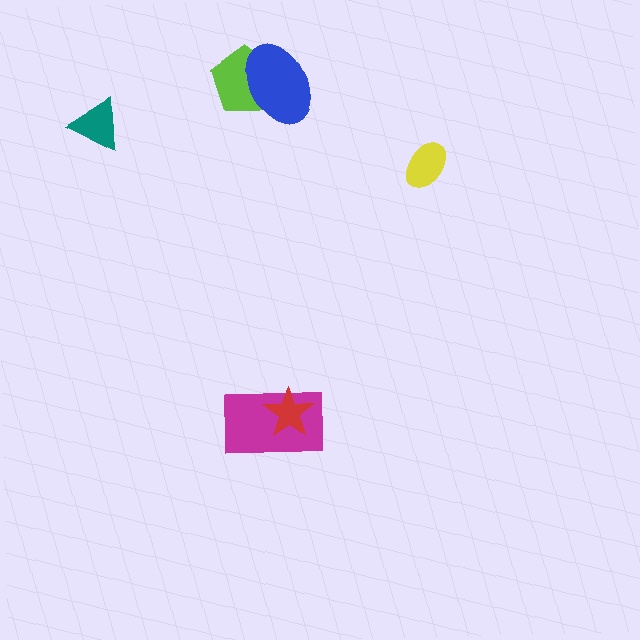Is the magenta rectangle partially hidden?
Yes, it is partially covered by another shape.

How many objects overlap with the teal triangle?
0 objects overlap with the teal triangle.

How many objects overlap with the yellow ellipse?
0 objects overlap with the yellow ellipse.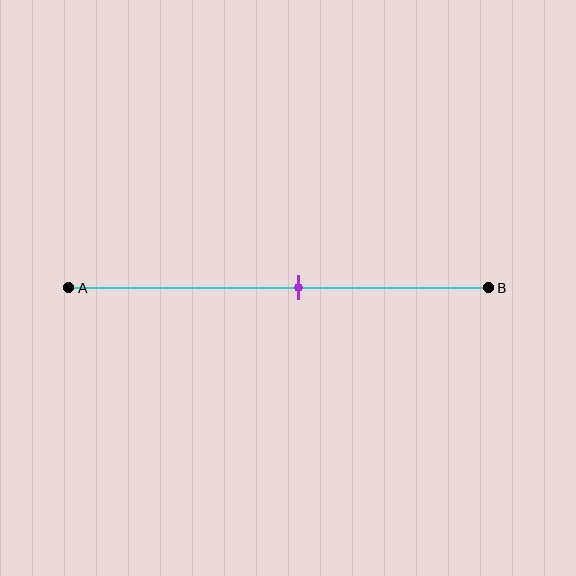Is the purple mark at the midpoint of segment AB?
No, the mark is at about 55% from A, not at the 50% midpoint.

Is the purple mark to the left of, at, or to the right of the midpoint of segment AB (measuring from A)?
The purple mark is to the right of the midpoint of segment AB.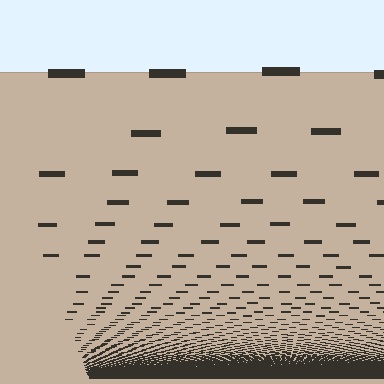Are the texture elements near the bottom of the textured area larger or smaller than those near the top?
Smaller. The gradient is inverted — elements near the bottom are smaller and denser.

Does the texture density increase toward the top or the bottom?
Density increases toward the bottom.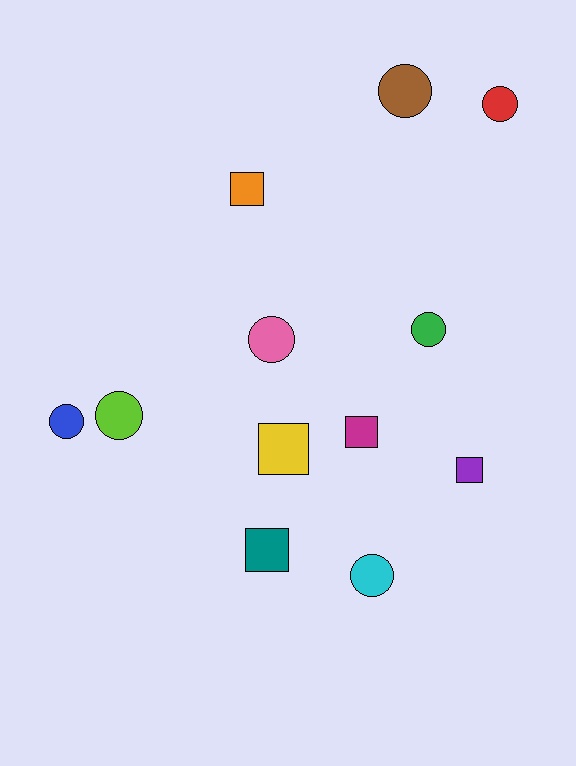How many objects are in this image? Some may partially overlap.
There are 12 objects.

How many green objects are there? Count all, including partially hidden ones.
There is 1 green object.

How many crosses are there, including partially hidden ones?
There are no crosses.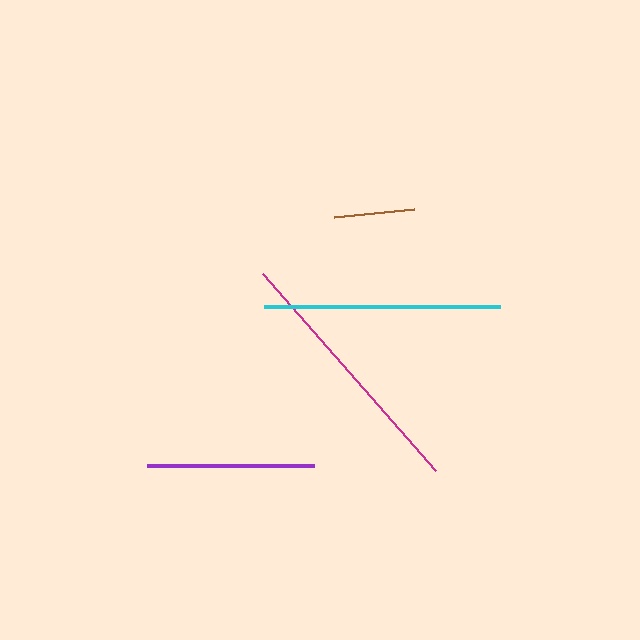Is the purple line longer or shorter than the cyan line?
The cyan line is longer than the purple line.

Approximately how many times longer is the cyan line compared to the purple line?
The cyan line is approximately 1.4 times the length of the purple line.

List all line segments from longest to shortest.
From longest to shortest: magenta, cyan, purple, brown.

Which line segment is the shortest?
The brown line is the shortest at approximately 81 pixels.